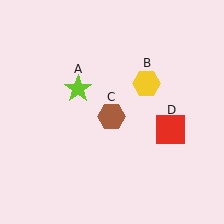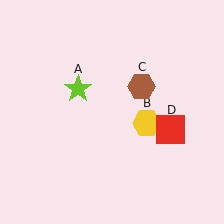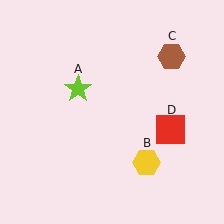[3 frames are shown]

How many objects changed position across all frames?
2 objects changed position: yellow hexagon (object B), brown hexagon (object C).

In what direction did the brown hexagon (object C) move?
The brown hexagon (object C) moved up and to the right.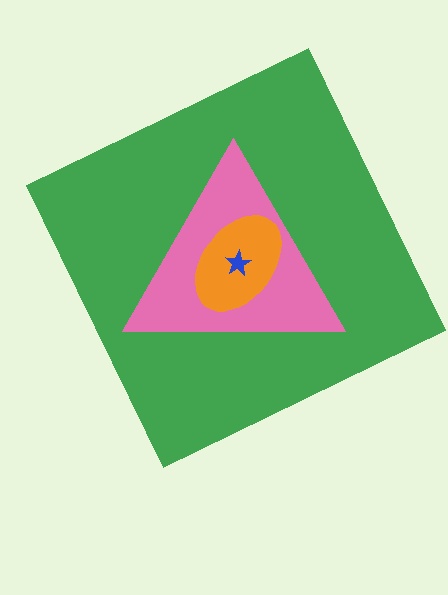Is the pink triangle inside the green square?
Yes.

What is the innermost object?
The blue star.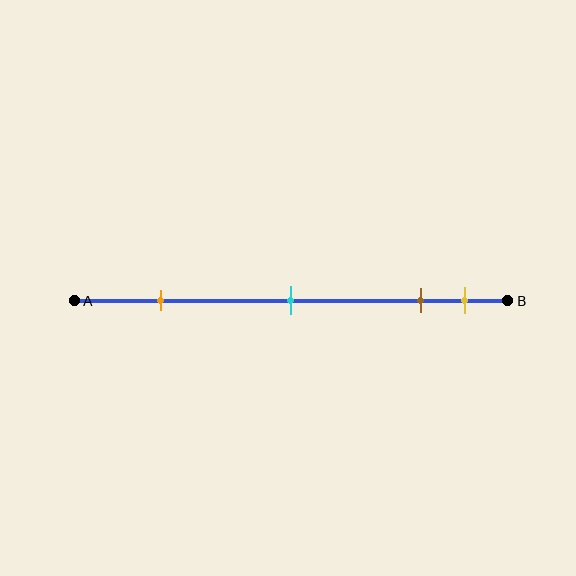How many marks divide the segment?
There are 4 marks dividing the segment.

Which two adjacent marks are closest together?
The brown and yellow marks are the closest adjacent pair.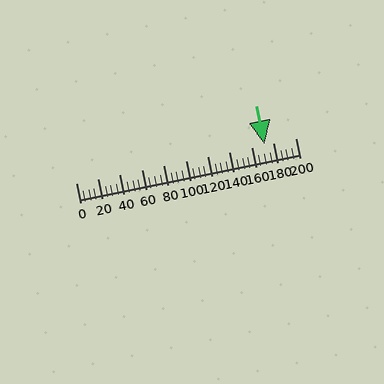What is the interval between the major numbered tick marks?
The major tick marks are spaced 20 units apart.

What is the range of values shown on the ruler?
The ruler shows values from 0 to 200.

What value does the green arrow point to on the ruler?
The green arrow points to approximately 172.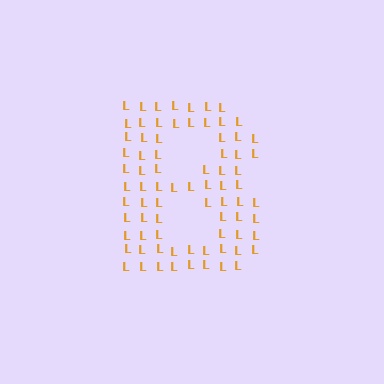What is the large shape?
The large shape is the letter B.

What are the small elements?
The small elements are letter L's.